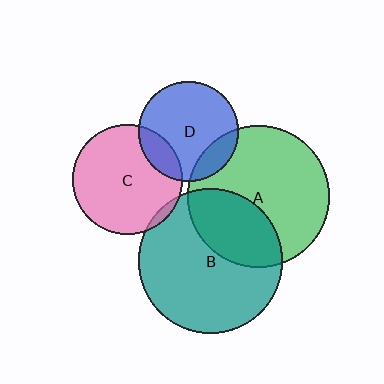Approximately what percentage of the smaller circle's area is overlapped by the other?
Approximately 35%.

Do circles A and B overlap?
Yes.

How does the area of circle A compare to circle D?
Approximately 2.0 times.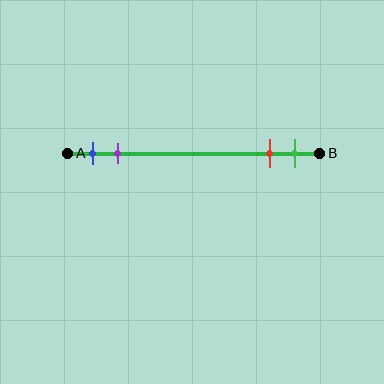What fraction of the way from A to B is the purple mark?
The purple mark is approximately 20% (0.2) of the way from A to B.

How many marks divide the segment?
There are 4 marks dividing the segment.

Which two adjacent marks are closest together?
The red and green marks are the closest adjacent pair.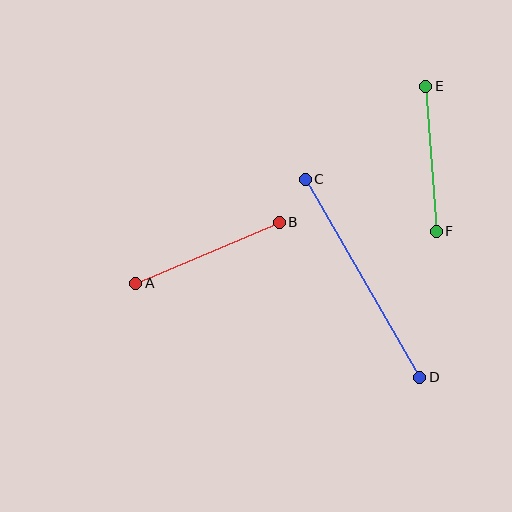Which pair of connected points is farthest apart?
Points C and D are farthest apart.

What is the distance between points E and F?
The distance is approximately 145 pixels.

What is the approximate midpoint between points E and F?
The midpoint is at approximately (431, 159) pixels.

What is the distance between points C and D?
The distance is approximately 229 pixels.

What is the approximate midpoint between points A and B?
The midpoint is at approximately (208, 253) pixels.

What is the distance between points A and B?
The distance is approximately 156 pixels.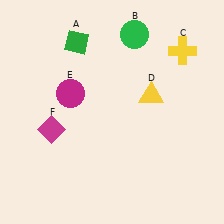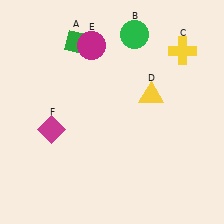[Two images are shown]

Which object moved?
The magenta circle (E) moved up.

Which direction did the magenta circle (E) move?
The magenta circle (E) moved up.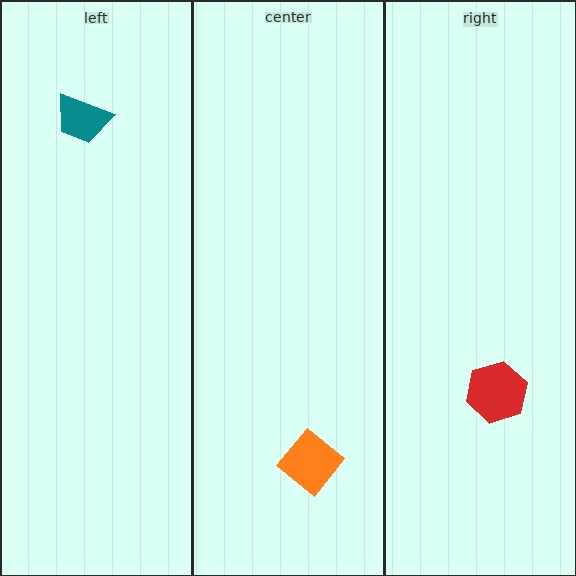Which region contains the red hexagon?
The right region.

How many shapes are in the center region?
1.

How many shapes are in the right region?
1.